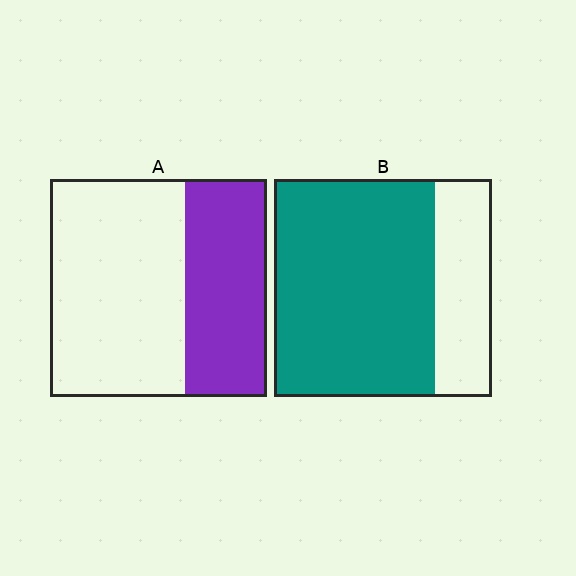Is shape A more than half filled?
No.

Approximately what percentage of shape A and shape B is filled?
A is approximately 40% and B is approximately 75%.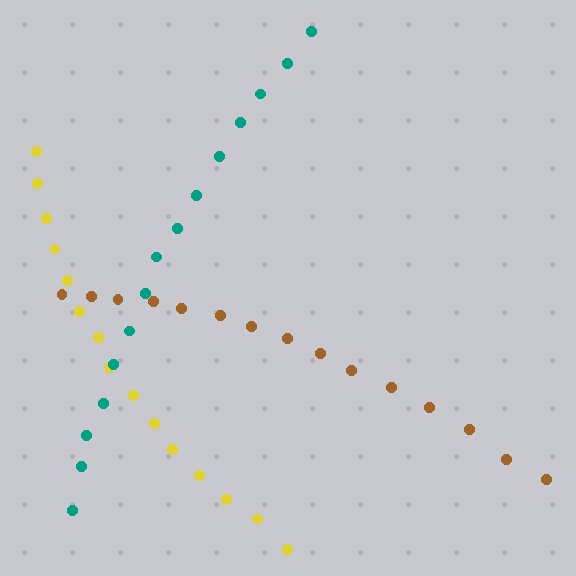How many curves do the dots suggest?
There are 3 distinct paths.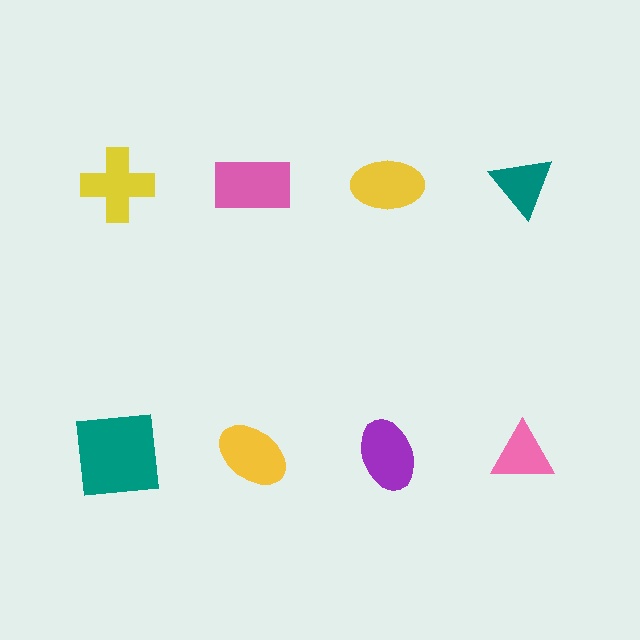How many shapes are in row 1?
4 shapes.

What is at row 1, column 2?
A pink rectangle.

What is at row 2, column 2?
A yellow ellipse.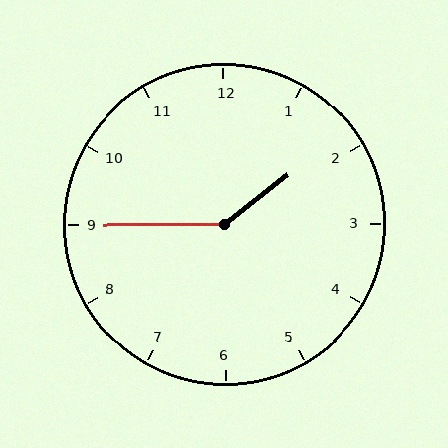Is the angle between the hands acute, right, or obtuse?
It is obtuse.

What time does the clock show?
1:45.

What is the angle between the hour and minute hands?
Approximately 142 degrees.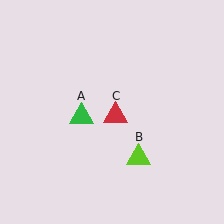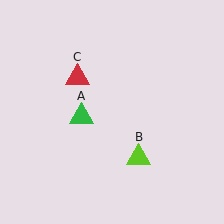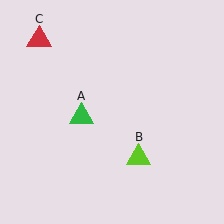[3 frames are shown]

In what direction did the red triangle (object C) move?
The red triangle (object C) moved up and to the left.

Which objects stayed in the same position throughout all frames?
Green triangle (object A) and lime triangle (object B) remained stationary.